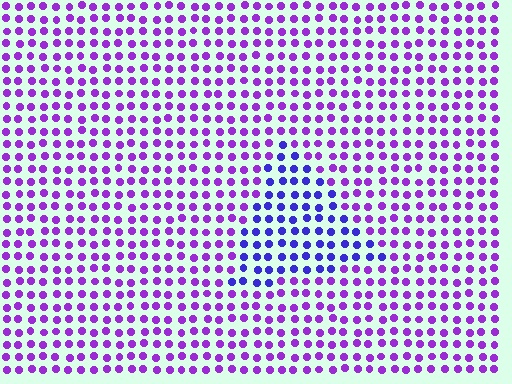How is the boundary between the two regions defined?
The boundary is defined purely by a slight shift in hue (about 35 degrees). Spacing, size, and orientation are identical on both sides.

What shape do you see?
I see a triangle.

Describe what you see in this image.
The image is filled with small purple elements in a uniform arrangement. A triangle-shaped region is visible where the elements are tinted to a slightly different hue, forming a subtle color boundary.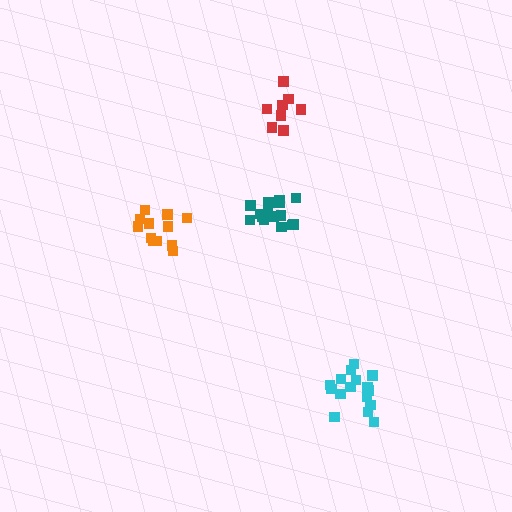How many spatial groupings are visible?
There are 4 spatial groupings.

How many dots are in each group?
Group 1: 12 dots, Group 2: 10 dots, Group 3: 16 dots, Group 4: 16 dots (54 total).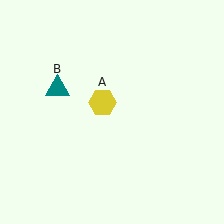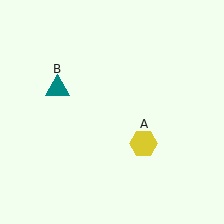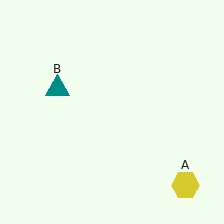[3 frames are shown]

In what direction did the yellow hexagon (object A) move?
The yellow hexagon (object A) moved down and to the right.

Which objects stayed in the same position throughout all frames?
Teal triangle (object B) remained stationary.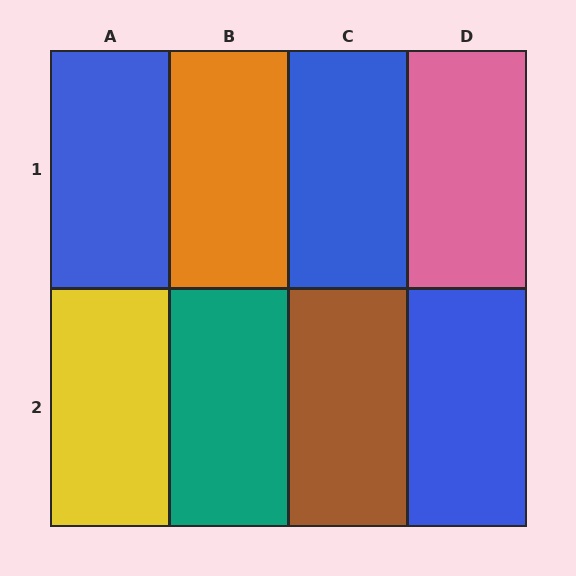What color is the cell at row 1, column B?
Orange.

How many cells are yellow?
1 cell is yellow.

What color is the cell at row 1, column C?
Blue.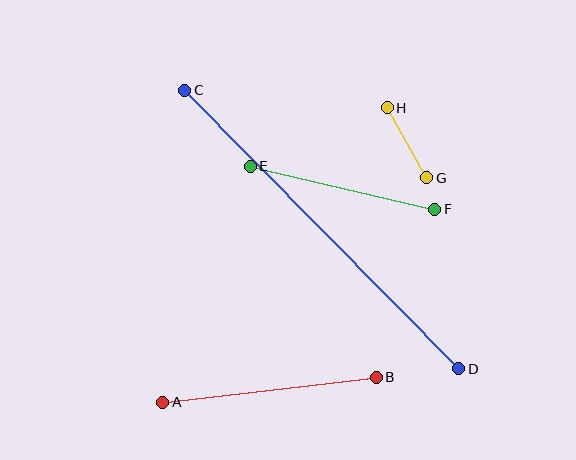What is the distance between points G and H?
The distance is approximately 80 pixels.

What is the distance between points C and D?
The distance is approximately 391 pixels.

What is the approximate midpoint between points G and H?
The midpoint is at approximately (407, 143) pixels.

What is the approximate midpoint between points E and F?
The midpoint is at approximately (343, 188) pixels.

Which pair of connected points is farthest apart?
Points C and D are farthest apart.